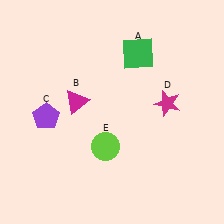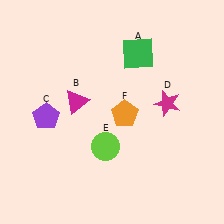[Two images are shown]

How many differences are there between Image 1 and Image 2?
There is 1 difference between the two images.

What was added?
An orange pentagon (F) was added in Image 2.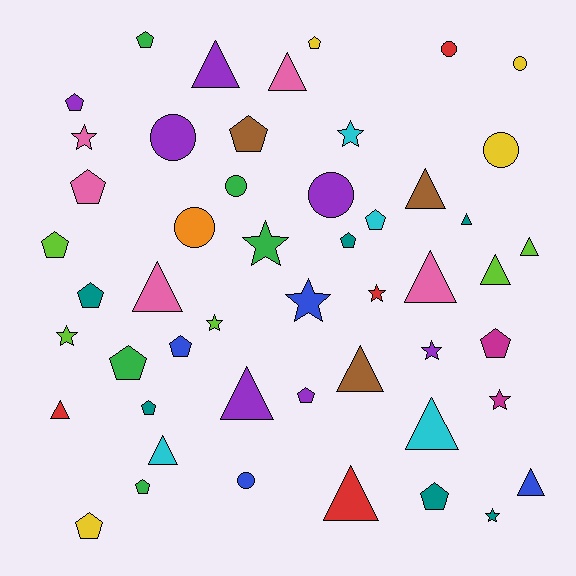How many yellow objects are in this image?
There are 4 yellow objects.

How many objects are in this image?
There are 50 objects.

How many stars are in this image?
There are 10 stars.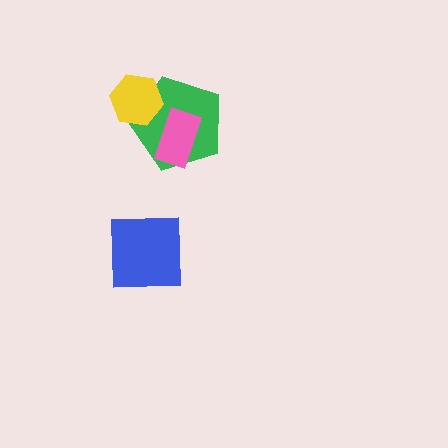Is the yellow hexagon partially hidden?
No, no other shape covers it.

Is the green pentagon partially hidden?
Yes, it is partially covered by another shape.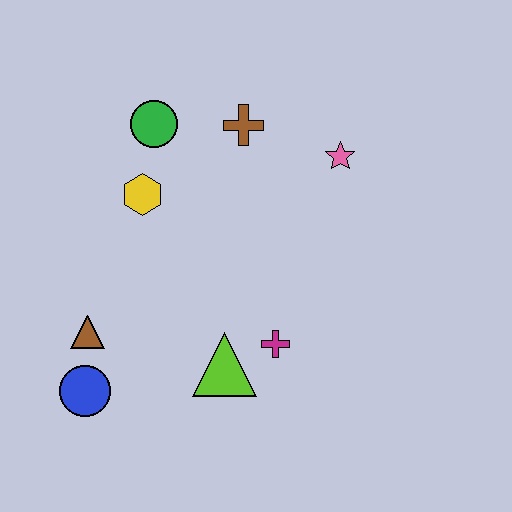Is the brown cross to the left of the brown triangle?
No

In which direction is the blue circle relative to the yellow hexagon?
The blue circle is below the yellow hexagon.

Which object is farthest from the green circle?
The blue circle is farthest from the green circle.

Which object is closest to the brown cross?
The green circle is closest to the brown cross.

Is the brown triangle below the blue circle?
No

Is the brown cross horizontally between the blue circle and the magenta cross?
Yes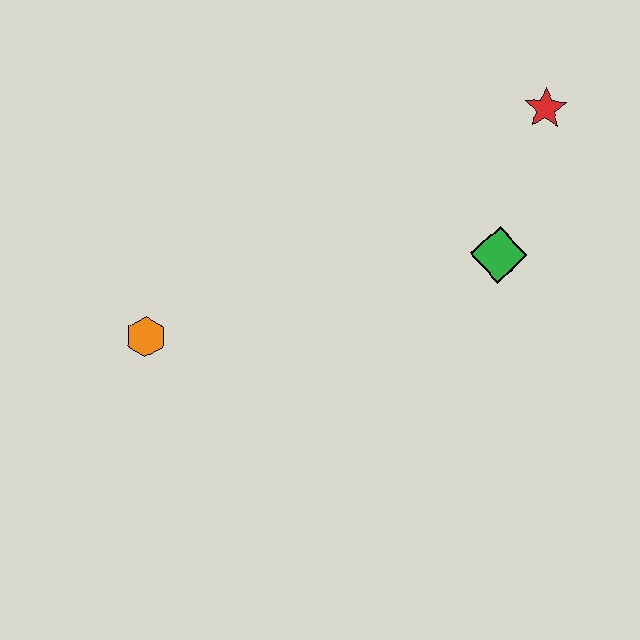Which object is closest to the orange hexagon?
The green diamond is closest to the orange hexagon.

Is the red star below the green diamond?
No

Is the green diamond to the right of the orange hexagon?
Yes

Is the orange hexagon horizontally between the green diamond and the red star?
No